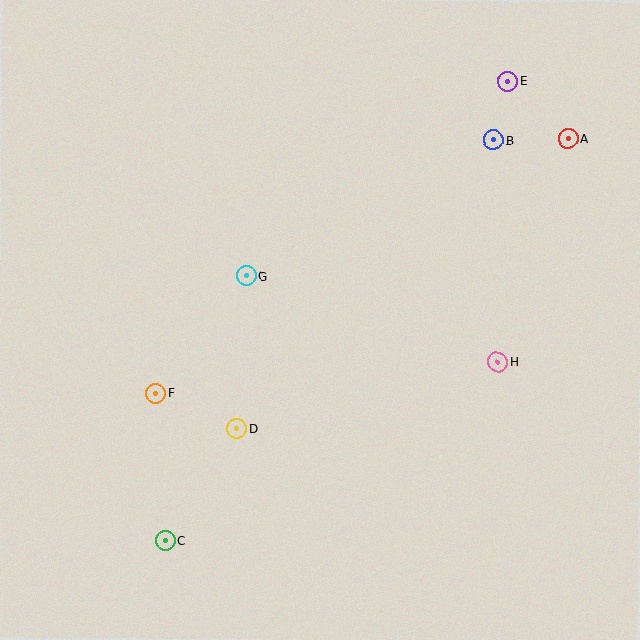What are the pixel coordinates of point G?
Point G is at (247, 276).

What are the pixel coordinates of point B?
Point B is at (493, 140).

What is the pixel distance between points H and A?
The distance between H and A is 234 pixels.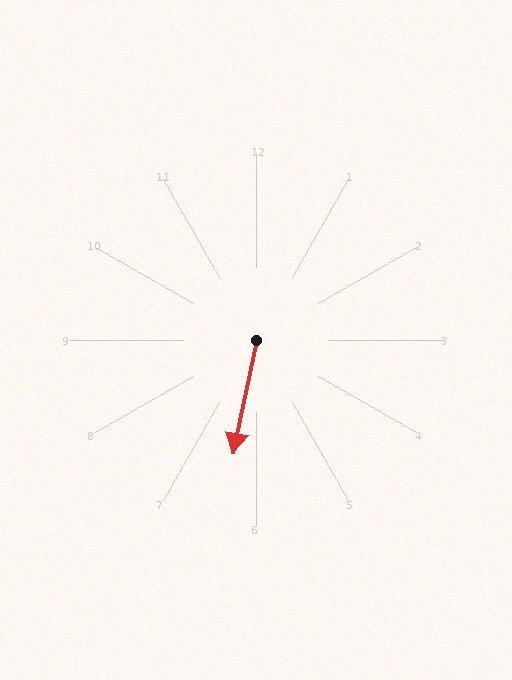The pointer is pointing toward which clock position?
Roughly 6 o'clock.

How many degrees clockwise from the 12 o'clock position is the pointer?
Approximately 191 degrees.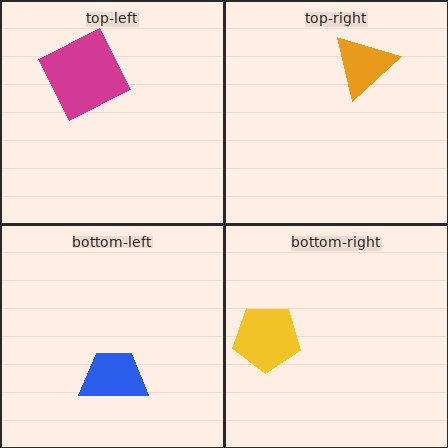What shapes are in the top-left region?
The magenta square.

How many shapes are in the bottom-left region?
1.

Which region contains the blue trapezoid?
The bottom-left region.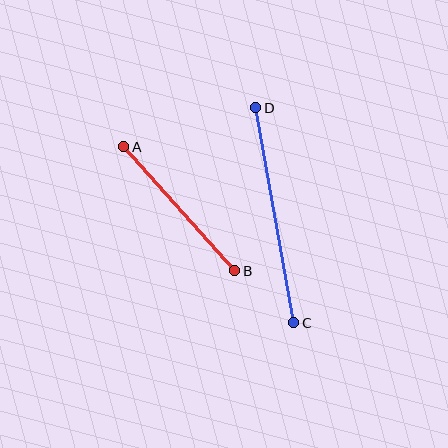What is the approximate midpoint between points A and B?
The midpoint is at approximately (179, 209) pixels.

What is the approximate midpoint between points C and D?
The midpoint is at approximately (275, 215) pixels.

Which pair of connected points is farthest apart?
Points C and D are farthest apart.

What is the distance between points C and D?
The distance is approximately 218 pixels.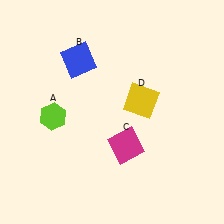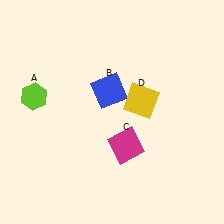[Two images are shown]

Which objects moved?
The objects that moved are: the lime hexagon (A), the blue square (B).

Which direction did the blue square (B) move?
The blue square (B) moved right.